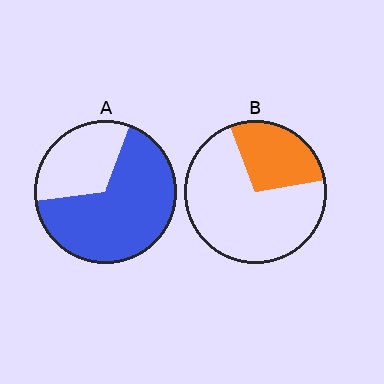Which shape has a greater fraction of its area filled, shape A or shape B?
Shape A.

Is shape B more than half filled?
No.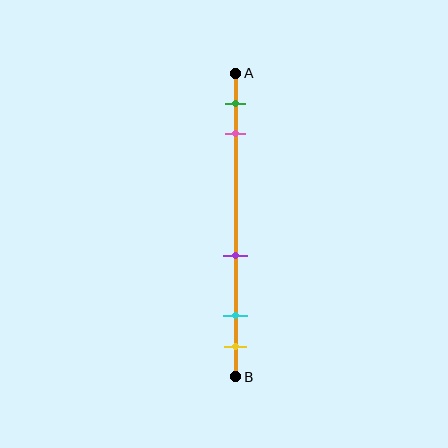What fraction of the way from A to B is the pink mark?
The pink mark is approximately 20% (0.2) of the way from A to B.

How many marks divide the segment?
There are 5 marks dividing the segment.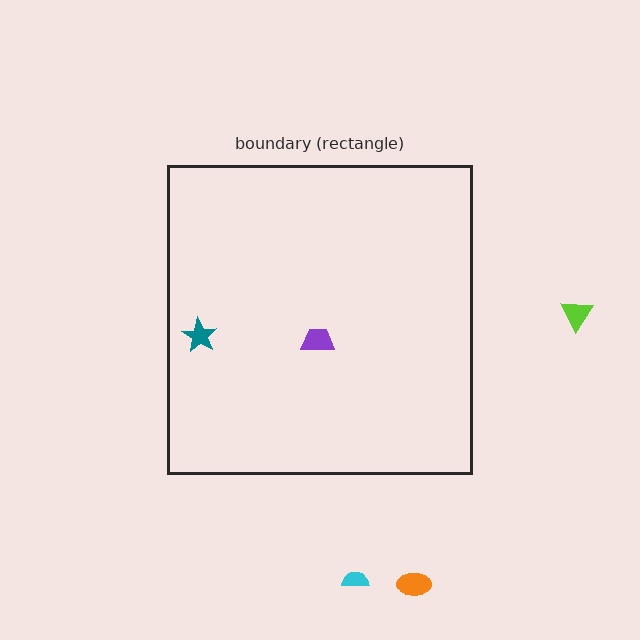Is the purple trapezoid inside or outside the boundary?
Inside.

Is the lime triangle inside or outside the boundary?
Outside.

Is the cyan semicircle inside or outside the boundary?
Outside.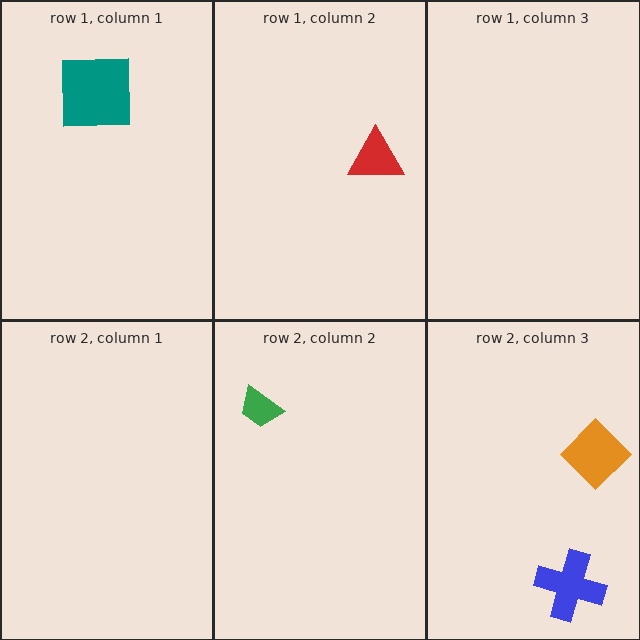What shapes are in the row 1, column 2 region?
The red triangle.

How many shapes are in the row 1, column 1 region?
1.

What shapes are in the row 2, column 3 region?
The orange diamond, the blue cross.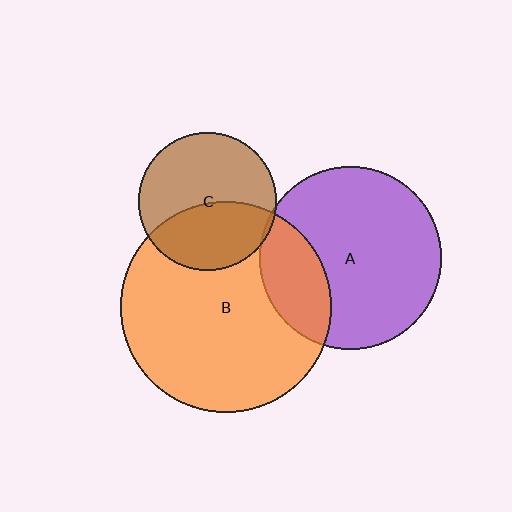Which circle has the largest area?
Circle B (orange).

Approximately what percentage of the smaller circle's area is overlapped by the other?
Approximately 40%.